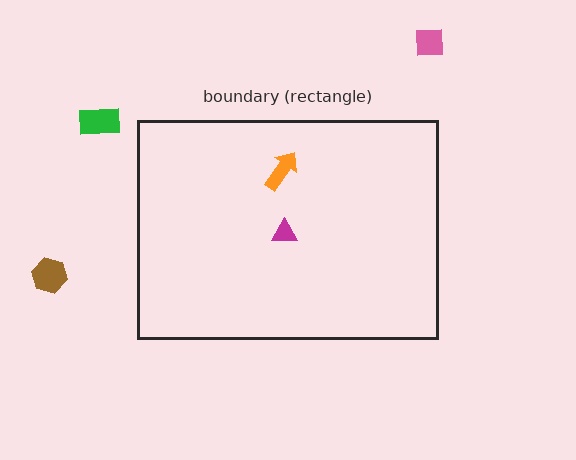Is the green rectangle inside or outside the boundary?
Outside.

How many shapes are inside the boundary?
2 inside, 3 outside.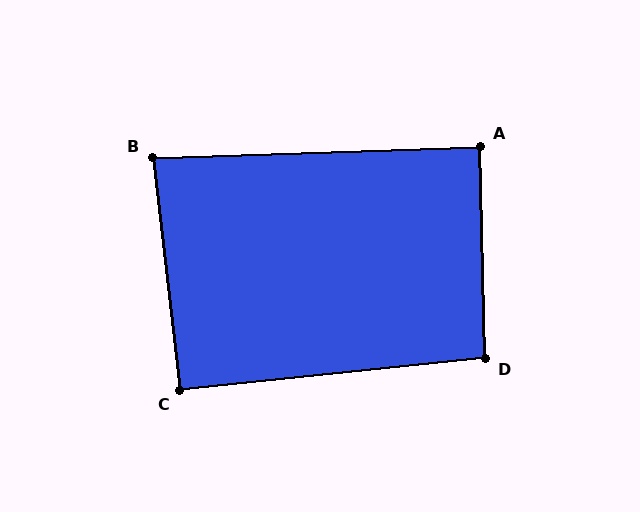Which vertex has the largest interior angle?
D, at approximately 95 degrees.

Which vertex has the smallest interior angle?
B, at approximately 85 degrees.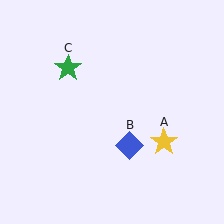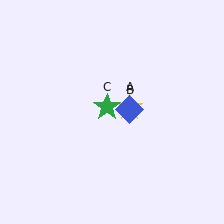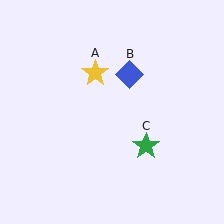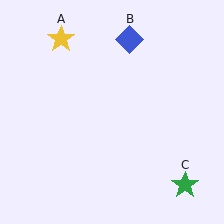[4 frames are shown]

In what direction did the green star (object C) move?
The green star (object C) moved down and to the right.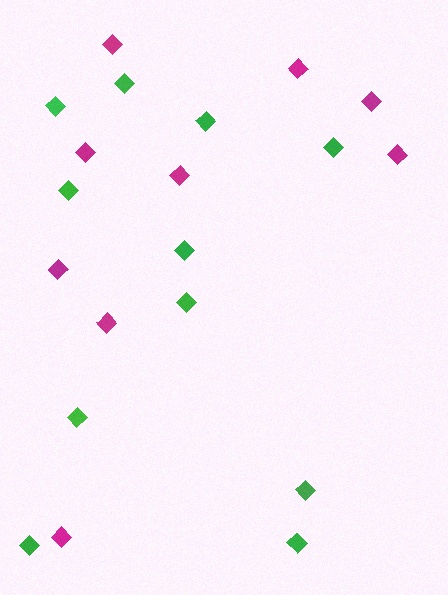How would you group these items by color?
There are 2 groups: one group of magenta diamonds (9) and one group of green diamonds (11).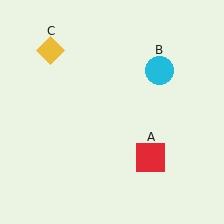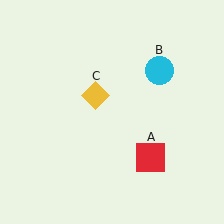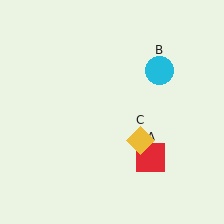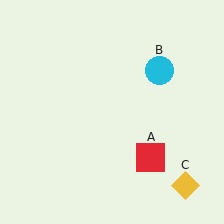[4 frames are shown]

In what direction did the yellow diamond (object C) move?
The yellow diamond (object C) moved down and to the right.